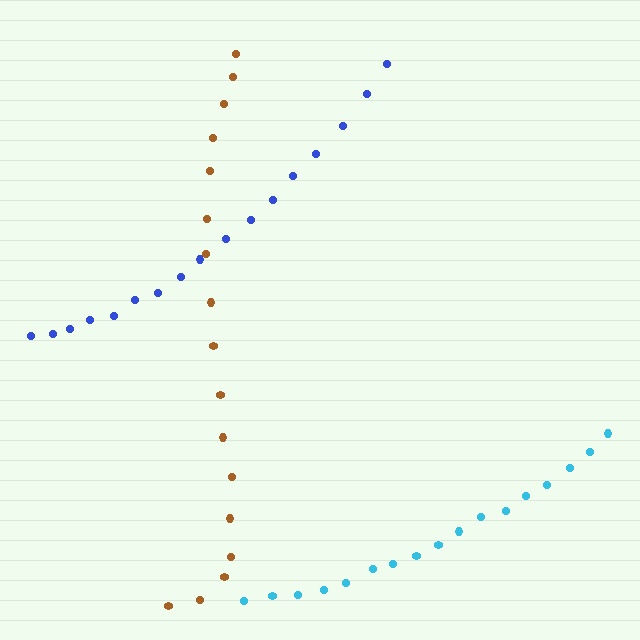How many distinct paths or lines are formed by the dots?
There are 3 distinct paths.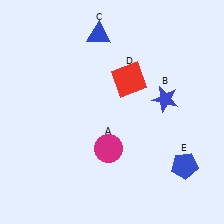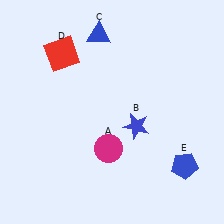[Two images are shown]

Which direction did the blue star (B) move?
The blue star (B) moved left.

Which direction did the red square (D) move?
The red square (D) moved left.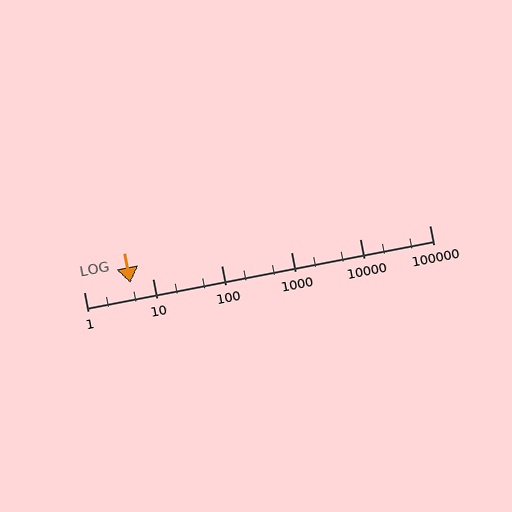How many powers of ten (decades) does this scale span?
The scale spans 5 decades, from 1 to 100000.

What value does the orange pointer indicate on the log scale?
The pointer indicates approximately 4.8.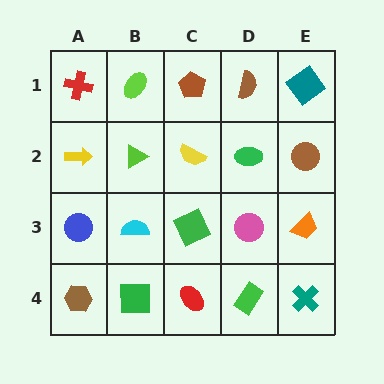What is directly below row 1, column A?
A yellow arrow.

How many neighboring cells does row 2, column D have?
4.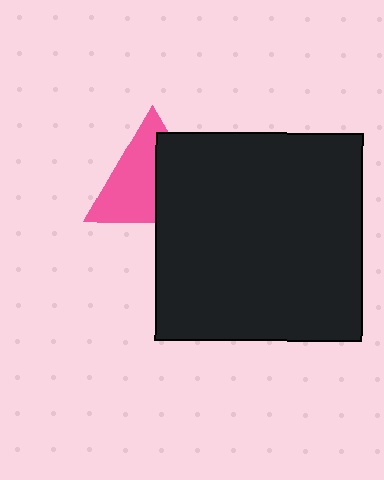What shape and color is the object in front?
The object in front is a black square.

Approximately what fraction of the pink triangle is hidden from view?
Roughly 43% of the pink triangle is hidden behind the black square.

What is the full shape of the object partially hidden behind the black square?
The partially hidden object is a pink triangle.